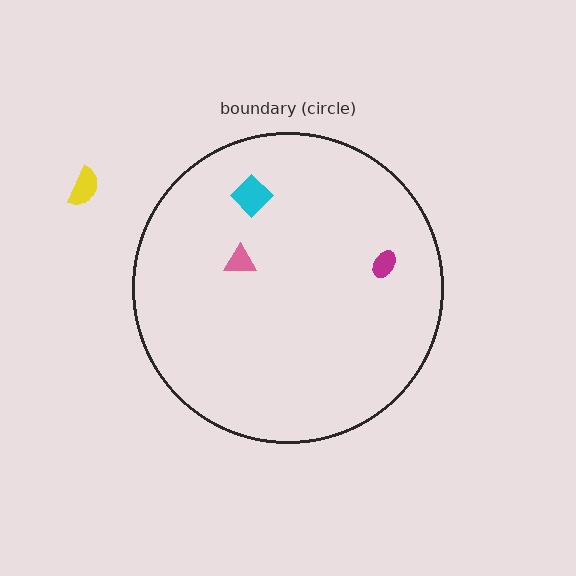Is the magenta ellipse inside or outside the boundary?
Inside.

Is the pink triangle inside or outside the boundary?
Inside.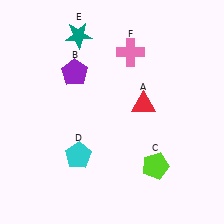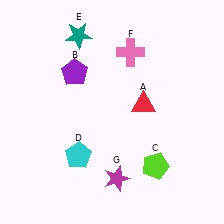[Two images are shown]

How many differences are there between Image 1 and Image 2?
There is 1 difference between the two images.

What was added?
A magenta star (G) was added in Image 2.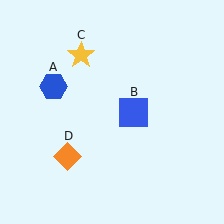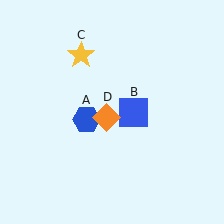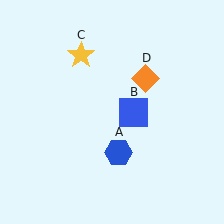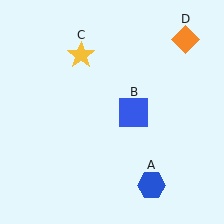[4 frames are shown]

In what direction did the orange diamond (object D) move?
The orange diamond (object D) moved up and to the right.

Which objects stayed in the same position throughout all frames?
Blue square (object B) and yellow star (object C) remained stationary.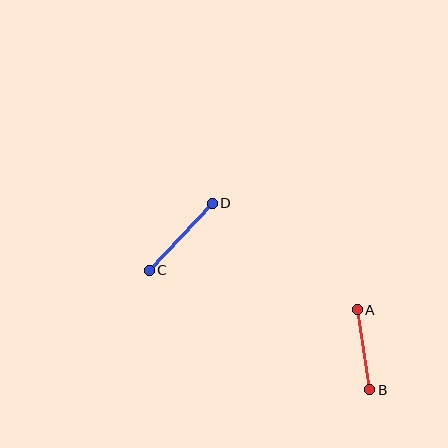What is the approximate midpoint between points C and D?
The midpoint is at approximately (181, 237) pixels.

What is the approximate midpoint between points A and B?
The midpoint is at approximately (363, 350) pixels.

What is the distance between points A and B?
The distance is approximately 81 pixels.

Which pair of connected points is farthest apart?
Points C and D are farthest apart.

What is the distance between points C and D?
The distance is approximately 92 pixels.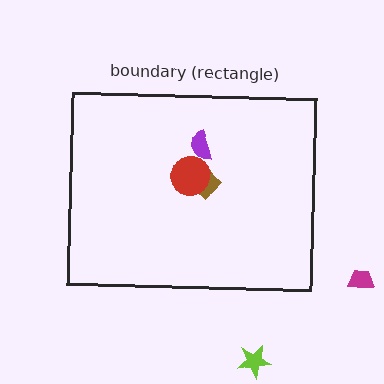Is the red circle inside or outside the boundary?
Inside.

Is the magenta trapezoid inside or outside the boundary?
Outside.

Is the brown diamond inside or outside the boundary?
Inside.